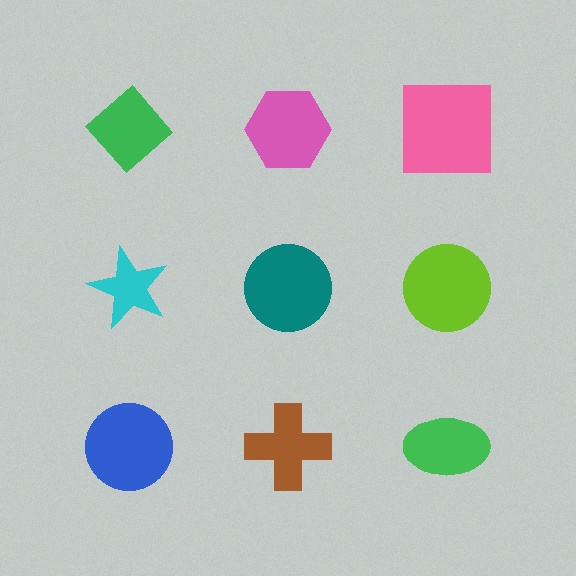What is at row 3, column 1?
A blue circle.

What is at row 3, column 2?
A brown cross.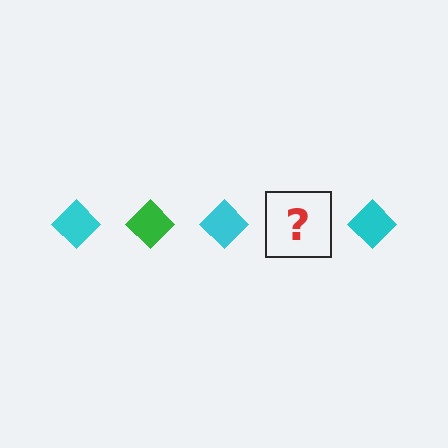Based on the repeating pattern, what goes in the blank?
The blank should be a green diamond.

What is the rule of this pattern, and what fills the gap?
The rule is that the pattern cycles through cyan, green diamonds. The gap should be filled with a green diamond.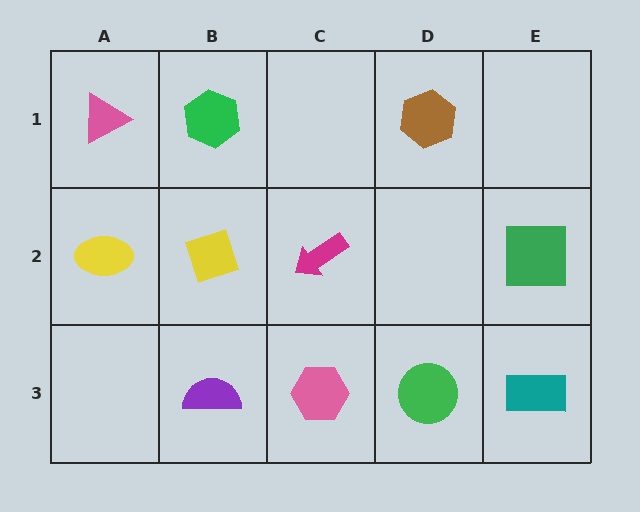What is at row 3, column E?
A teal rectangle.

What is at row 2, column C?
A magenta arrow.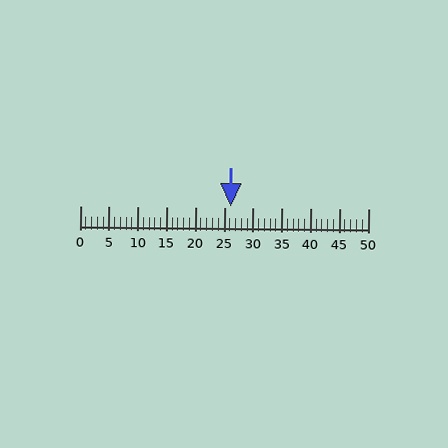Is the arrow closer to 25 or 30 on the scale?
The arrow is closer to 25.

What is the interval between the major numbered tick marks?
The major tick marks are spaced 5 units apart.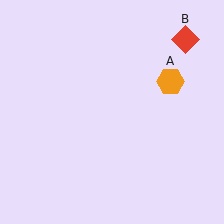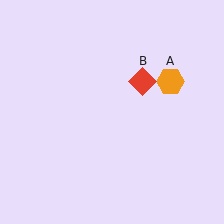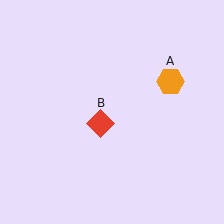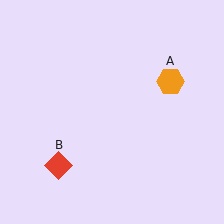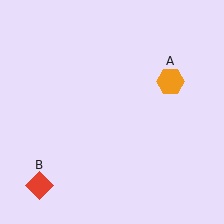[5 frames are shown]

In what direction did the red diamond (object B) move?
The red diamond (object B) moved down and to the left.